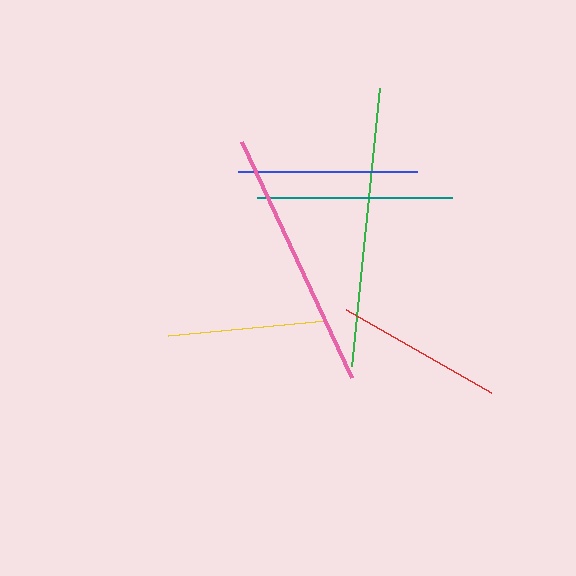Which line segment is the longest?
The green line is the longest at approximately 280 pixels.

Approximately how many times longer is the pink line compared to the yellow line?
The pink line is approximately 1.6 times the length of the yellow line.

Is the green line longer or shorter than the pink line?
The green line is longer than the pink line.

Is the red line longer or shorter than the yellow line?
The red line is longer than the yellow line.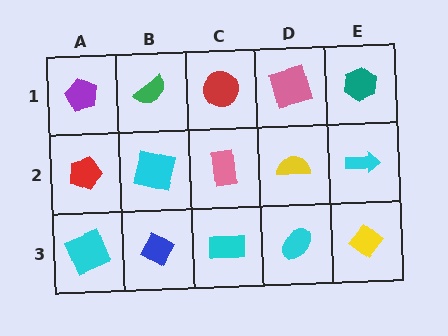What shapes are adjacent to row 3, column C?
A pink rectangle (row 2, column C), a blue diamond (row 3, column B), a cyan ellipse (row 3, column D).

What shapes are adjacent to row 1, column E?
A cyan arrow (row 2, column E), a pink square (row 1, column D).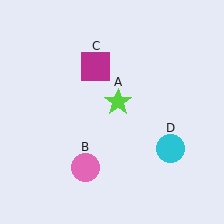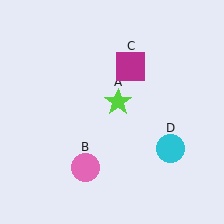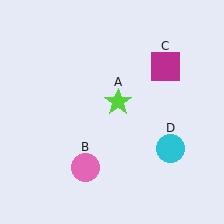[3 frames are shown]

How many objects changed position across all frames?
1 object changed position: magenta square (object C).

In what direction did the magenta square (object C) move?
The magenta square (object C) moved right.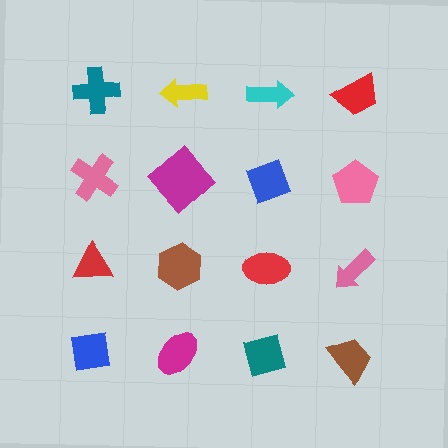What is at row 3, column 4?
A pink arrow.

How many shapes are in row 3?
4 shapes.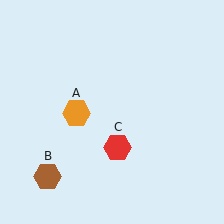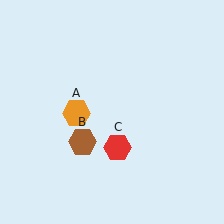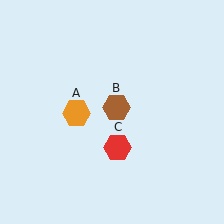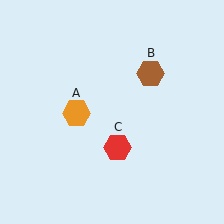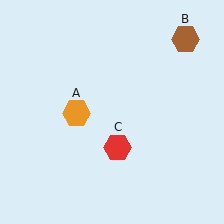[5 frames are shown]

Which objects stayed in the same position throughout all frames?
Orange hexagon (object A) and red hexagon (object C) remained stationary.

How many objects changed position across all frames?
1 object changed position: brown hexagon (object B).